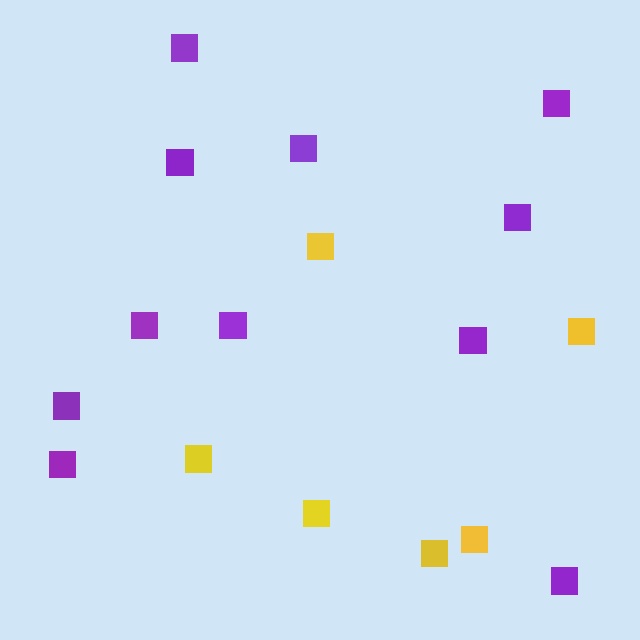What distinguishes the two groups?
There are 2 groups: one group of purple squares (11) and one group of yellow squares (6).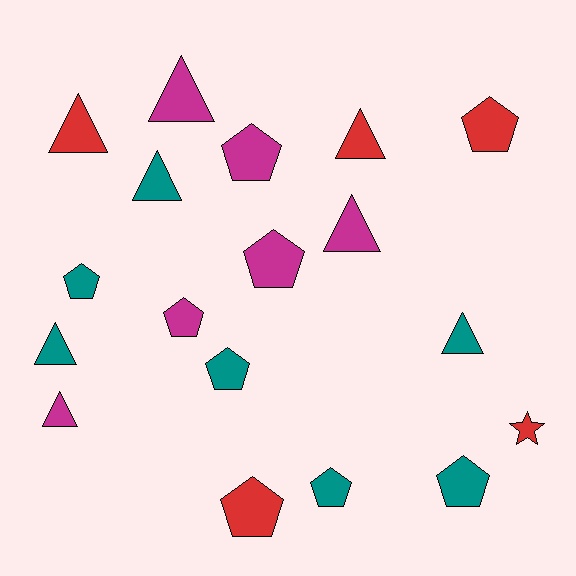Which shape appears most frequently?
Pentagon, with 9 objects.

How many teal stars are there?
There are no teal stars.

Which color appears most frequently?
Teal, with 7 objects.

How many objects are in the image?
There are 18 objects.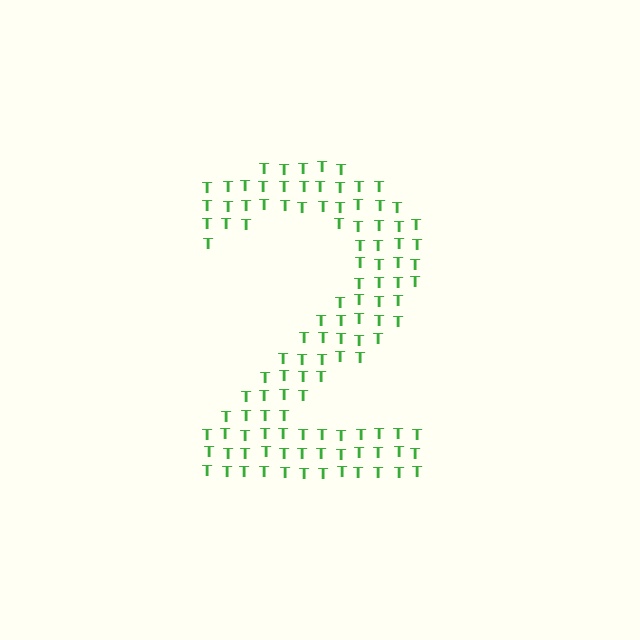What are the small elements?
The small elements are letter T's.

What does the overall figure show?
The overall figure shows the digit 2.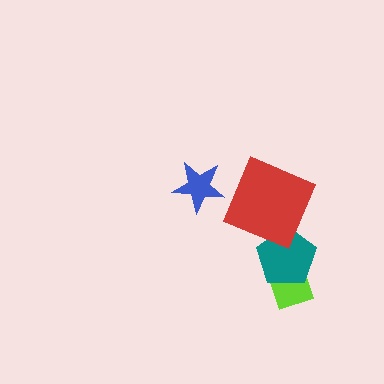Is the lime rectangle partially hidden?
Yes, it is partially covered by another shape.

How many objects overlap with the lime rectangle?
1 object overlaps with the lime rectangle.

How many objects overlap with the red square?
1 object overlaps with the red square.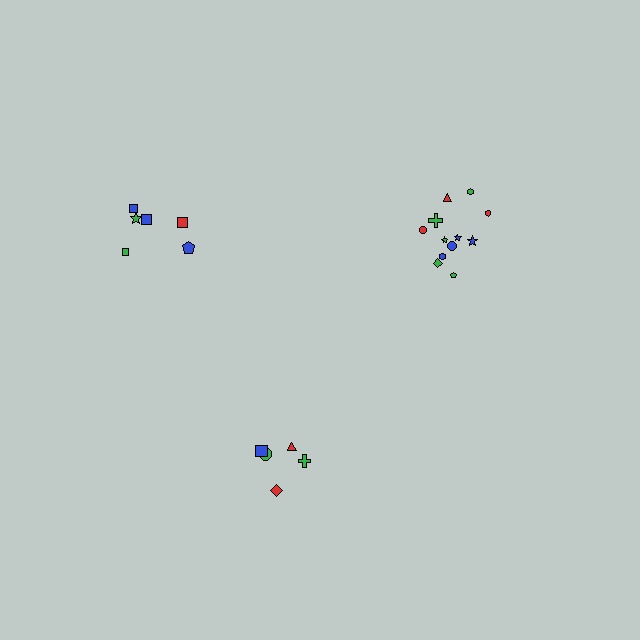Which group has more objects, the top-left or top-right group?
The top-right group.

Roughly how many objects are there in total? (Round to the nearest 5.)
Roughly 25 objects in total.